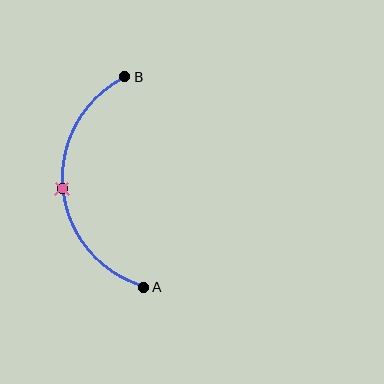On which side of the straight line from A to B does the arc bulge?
The arc bulges to the left of the straight line connecting A and B.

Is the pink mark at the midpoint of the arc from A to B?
Yes. The pink mark lies on the arc at equal arc-length from both A and B — it is the arc midpoint.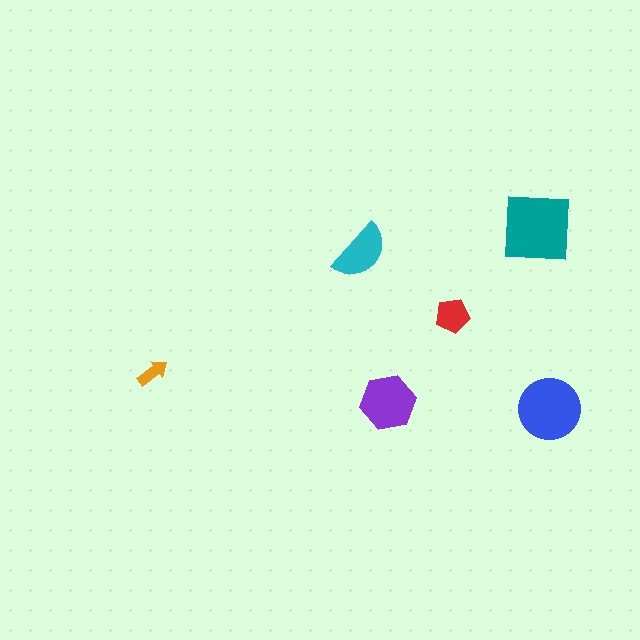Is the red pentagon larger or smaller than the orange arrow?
Larger.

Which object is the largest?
The teal square.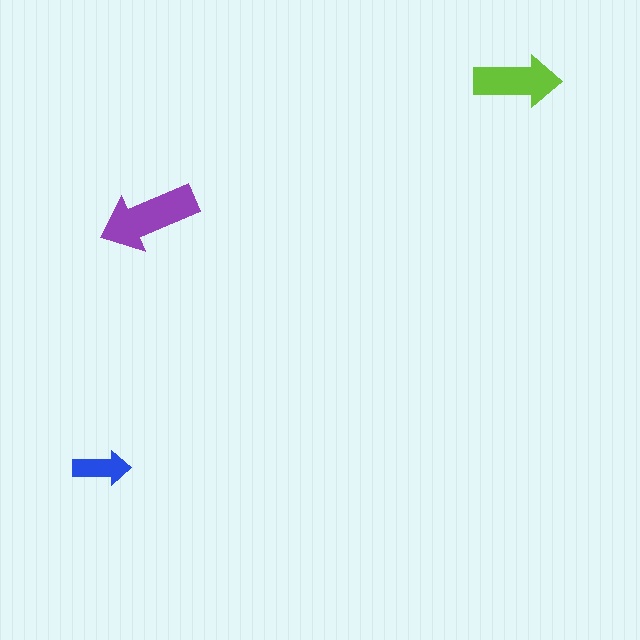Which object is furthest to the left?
The blue arrow is leftmost.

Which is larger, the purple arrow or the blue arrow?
The purple one.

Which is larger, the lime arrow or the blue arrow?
The lime one.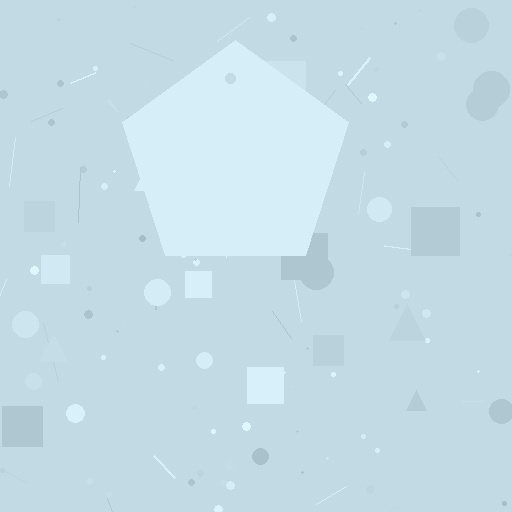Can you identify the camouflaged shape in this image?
The camouflaged shape is a pentagon.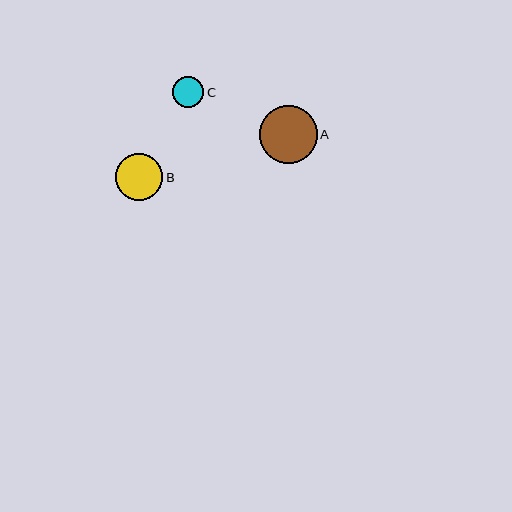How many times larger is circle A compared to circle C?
Circle A is approximately 1.9 times the size of circle C.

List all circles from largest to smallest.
From largest to smallest: A, B, C.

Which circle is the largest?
Circle A is the largest with a size of approximately 58 pixels.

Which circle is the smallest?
Circle C is the smallest with a size of approximately 31 pixels.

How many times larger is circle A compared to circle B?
Circle A is approximately 1.2 times the size of circle B.